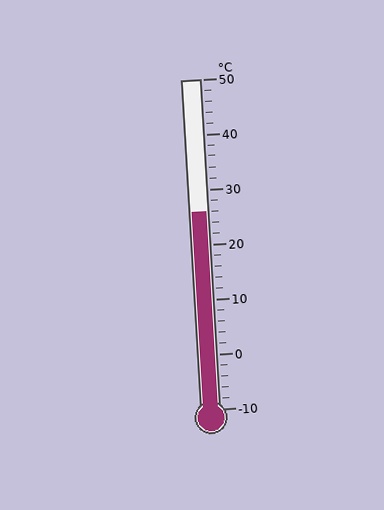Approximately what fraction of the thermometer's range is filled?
The thermometer is filled to approximately 60% of its range.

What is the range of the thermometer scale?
The thermometer scale ranges from -10°C to 50°C.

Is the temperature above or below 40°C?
The temperature is below 40°C.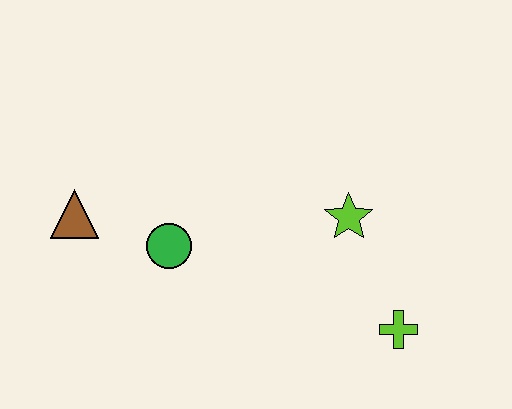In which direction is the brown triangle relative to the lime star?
The brown triangle is to the left of the lime star.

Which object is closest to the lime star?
The lime cross is closest to the lime star.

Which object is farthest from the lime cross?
The brown triangle is farthest from the lime cross.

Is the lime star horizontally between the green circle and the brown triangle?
No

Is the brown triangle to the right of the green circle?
No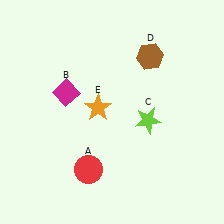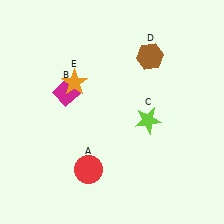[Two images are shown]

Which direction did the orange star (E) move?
The orange star (E) moved up.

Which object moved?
The orange star (E) moved up.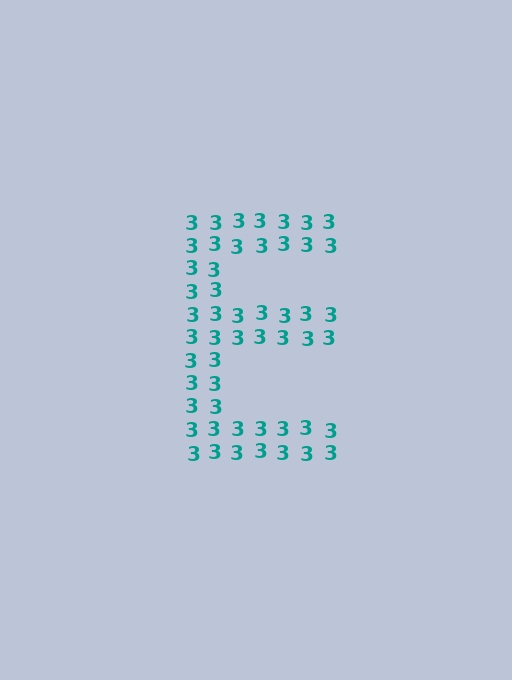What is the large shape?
The large shape is the letter E.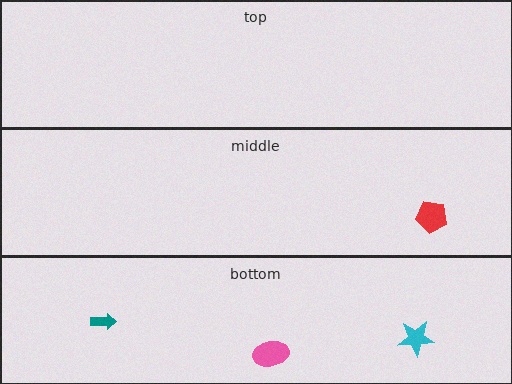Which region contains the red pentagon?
The middle region.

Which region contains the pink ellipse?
The bottom region.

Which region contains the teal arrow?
The bottom region.